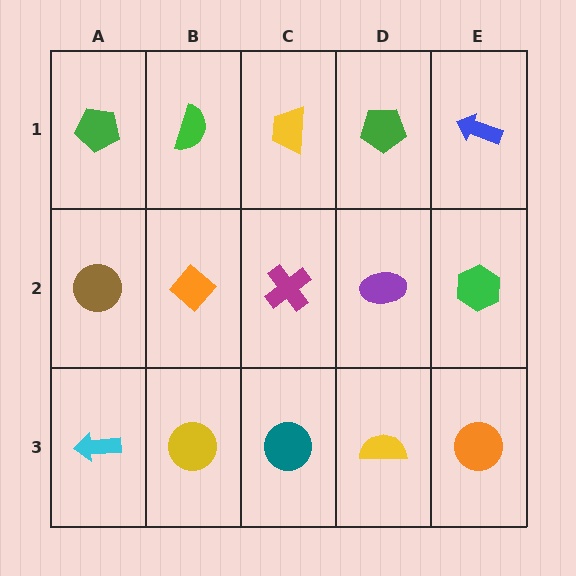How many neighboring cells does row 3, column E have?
2.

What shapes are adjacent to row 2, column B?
A green semicircle (row 1, column B), a yellow circle (row 3, column B), a brown circle (row 2, column A), a magenta cross (row 2, column C).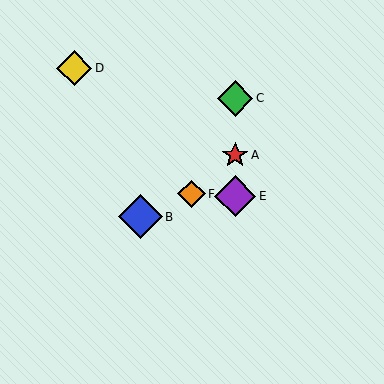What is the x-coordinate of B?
Object B is at x≈141.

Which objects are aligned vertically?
Objects A, C, E are aligned vertically.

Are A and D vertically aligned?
No, A is at x≈235 and D is at x≈74.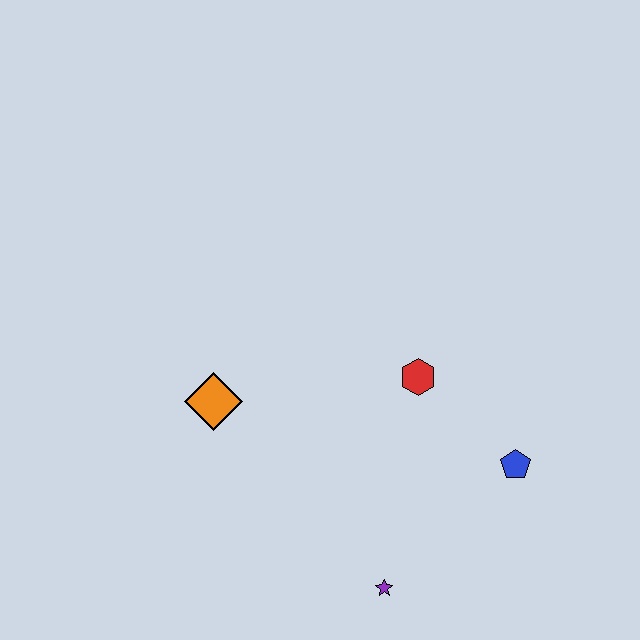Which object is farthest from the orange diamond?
The blue pentagon is farthest from the orange diamond.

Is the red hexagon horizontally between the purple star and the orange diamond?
No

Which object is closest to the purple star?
The blue pentagon is closest to the purple star.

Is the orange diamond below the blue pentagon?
No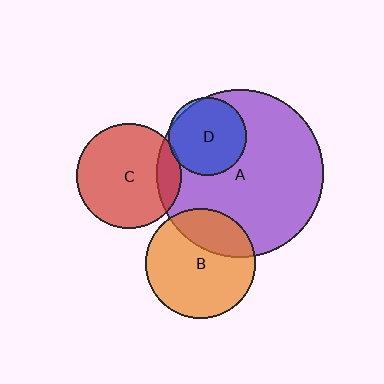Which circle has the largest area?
Circle A (purple).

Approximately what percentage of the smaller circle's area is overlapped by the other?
Approximately 95%.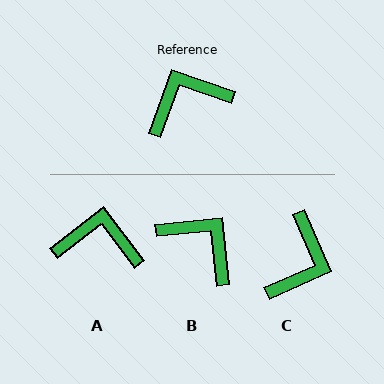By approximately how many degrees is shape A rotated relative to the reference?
Approximately 33 degrees clockwise.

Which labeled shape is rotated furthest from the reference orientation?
C, about 137 degrees away.